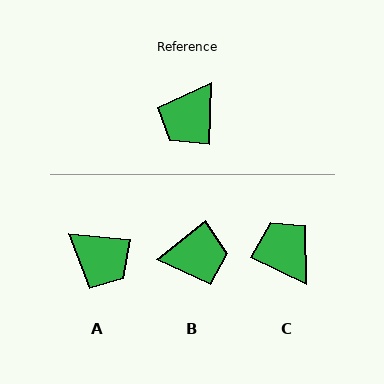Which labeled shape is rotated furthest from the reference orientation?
B, about 130 degrees away.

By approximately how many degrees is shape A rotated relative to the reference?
Approximately 86 degrees counter-clockwise.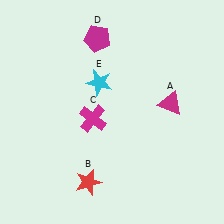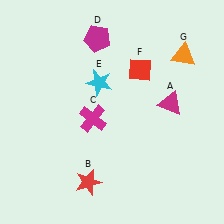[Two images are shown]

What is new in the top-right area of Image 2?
A red diamond (F) was added in the top-right area of Image 2.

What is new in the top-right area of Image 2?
An orange triangle (G) was added in the top-right area of Image 2.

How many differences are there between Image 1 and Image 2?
There are 2 differences between the two images.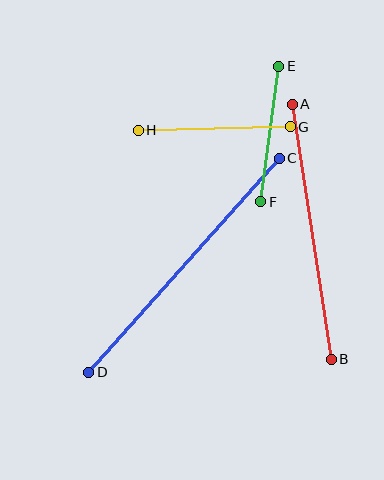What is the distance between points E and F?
The distance is approximately 137 pixels.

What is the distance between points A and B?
The distance is approximately 258 pixels.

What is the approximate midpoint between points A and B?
The midpoint is at approximately (312, 232) pixels.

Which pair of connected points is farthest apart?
Points C and D are farthest apart.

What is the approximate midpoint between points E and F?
The midpoint is at approximately (270, 134) pixels.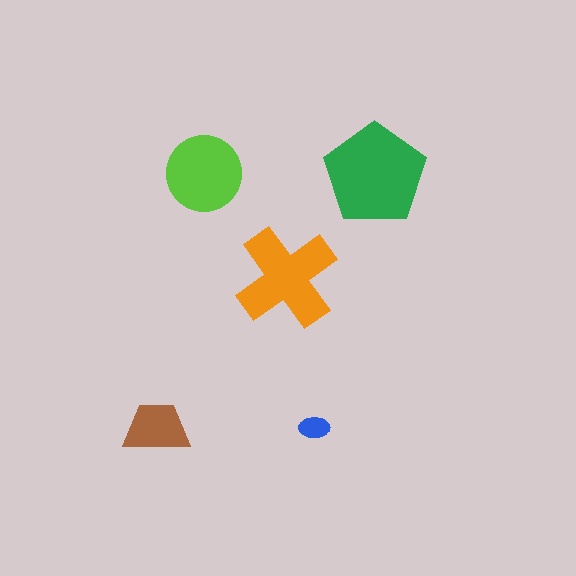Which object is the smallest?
The blue ellipse.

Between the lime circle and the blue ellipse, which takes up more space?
The lime circle.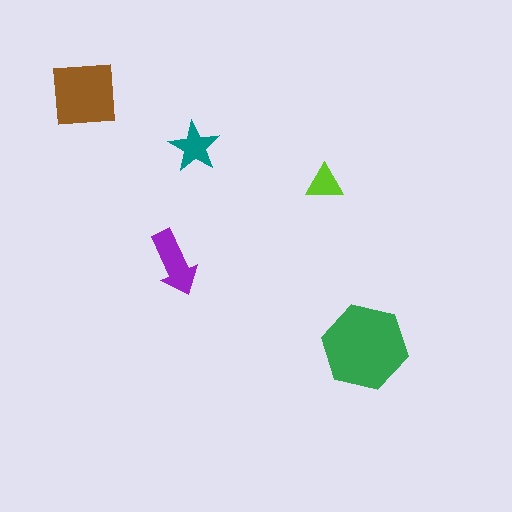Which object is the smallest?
The lime triangle.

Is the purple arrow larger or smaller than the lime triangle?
Larger.